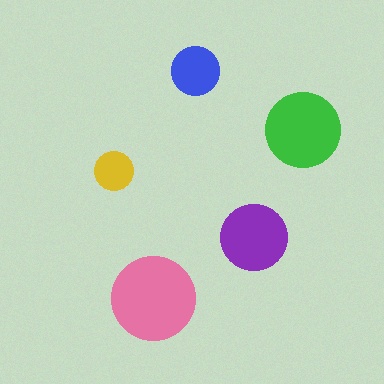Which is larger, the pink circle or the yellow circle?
The pink one.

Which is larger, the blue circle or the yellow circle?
The blue one.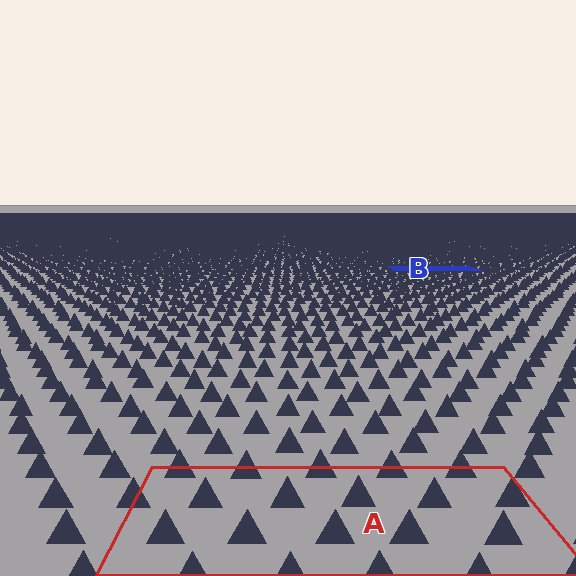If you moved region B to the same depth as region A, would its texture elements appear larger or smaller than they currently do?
They would appear larger. At a closer depth, the same texture elements are projected at a bigger on-screen size.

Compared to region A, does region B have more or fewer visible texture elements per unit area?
Region B has more texture elements per unit area — they are packed more densely because it is farther away.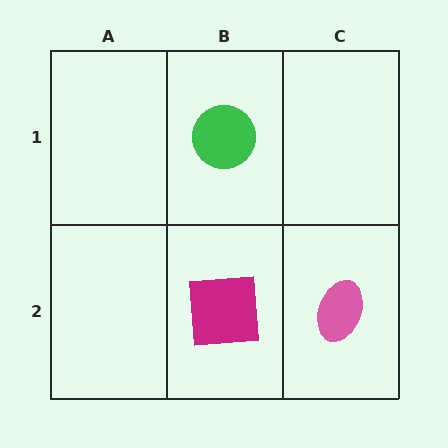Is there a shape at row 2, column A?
No, that cell is empty.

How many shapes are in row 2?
2 shapes.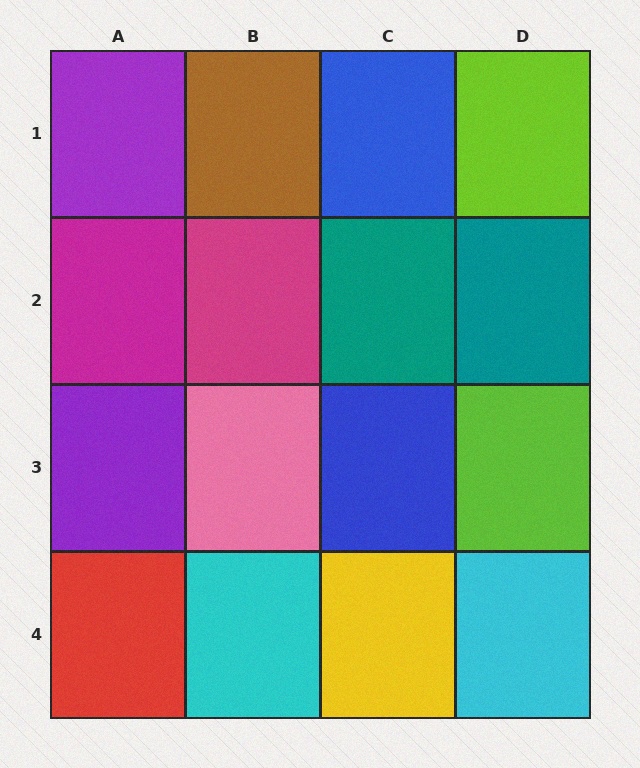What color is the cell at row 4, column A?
Red.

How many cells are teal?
2 cells are teal.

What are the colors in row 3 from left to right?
Purple, pink, blue, lime.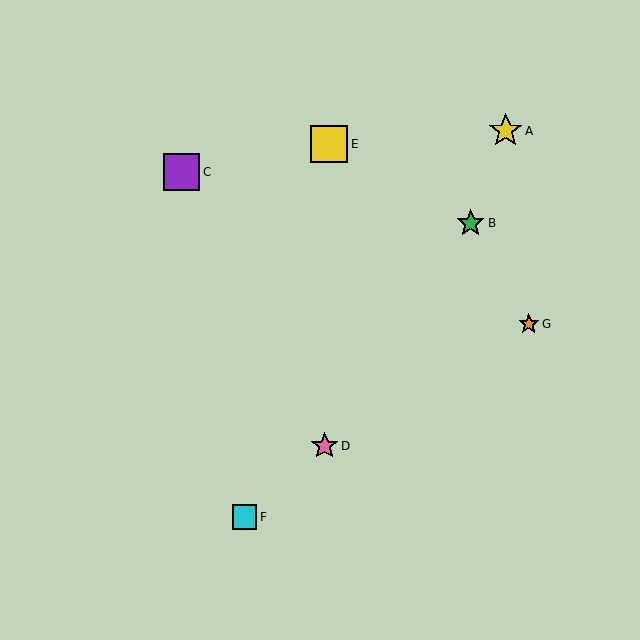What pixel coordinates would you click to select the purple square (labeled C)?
Click at (182, 172) to select the purple square C.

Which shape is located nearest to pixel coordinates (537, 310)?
The orange star (labeled G) at (529, 324) is nearest to that location.